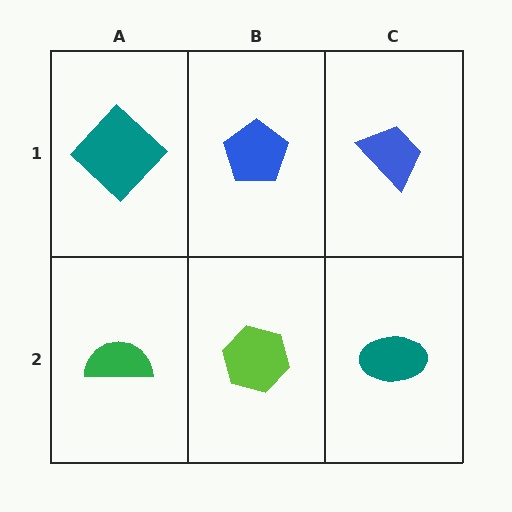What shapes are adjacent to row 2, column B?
A blue pentagon (row 1, column B), a green semicircle (row 2, column A), a teal ellipse (row 2, column C).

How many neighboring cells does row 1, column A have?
2.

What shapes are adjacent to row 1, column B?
A lime hexagon (row 2, column B), a teal diamond (row 1, column A), a blue trapezoid (row 1, column C).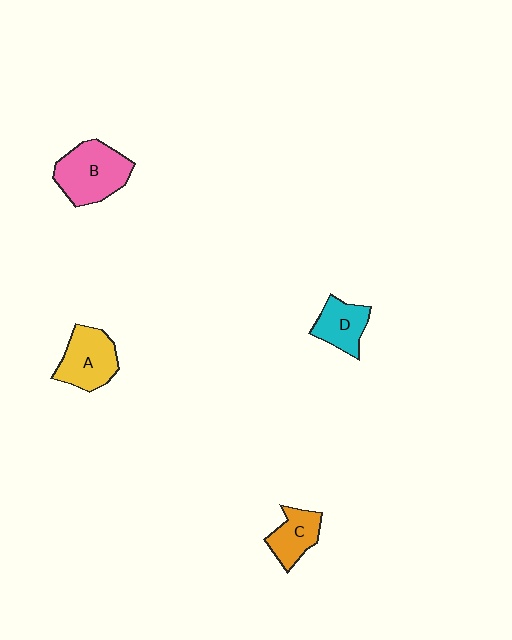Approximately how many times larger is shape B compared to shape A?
Approximately 1.2 times.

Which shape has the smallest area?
Shape C (orange).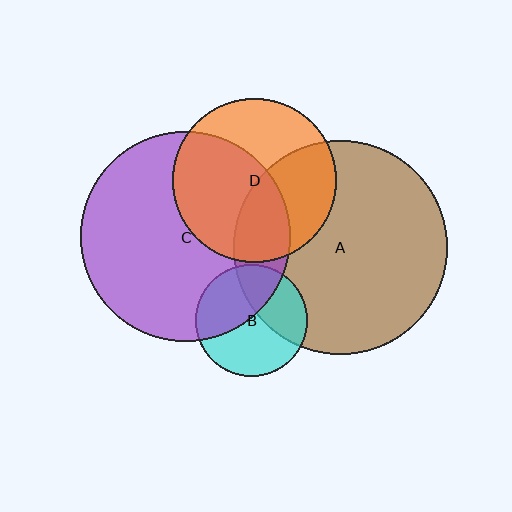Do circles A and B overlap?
Yes.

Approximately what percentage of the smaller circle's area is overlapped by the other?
Approximately 35%.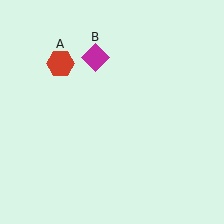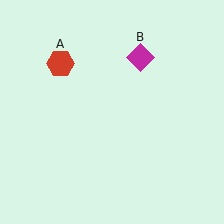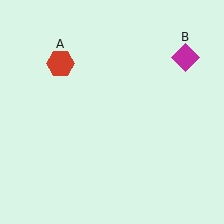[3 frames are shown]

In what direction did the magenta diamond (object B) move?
The magenta diamond (object B) moved right.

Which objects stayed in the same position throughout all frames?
Red hexagon (object A) remained stationary.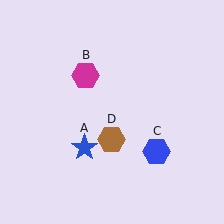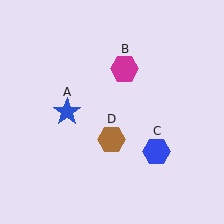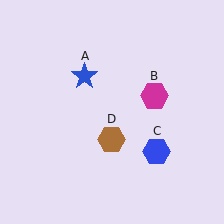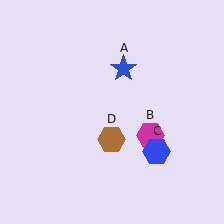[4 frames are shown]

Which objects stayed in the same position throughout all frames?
Blue hexagon (object C) and brown hexagon (object D) remained stationary.